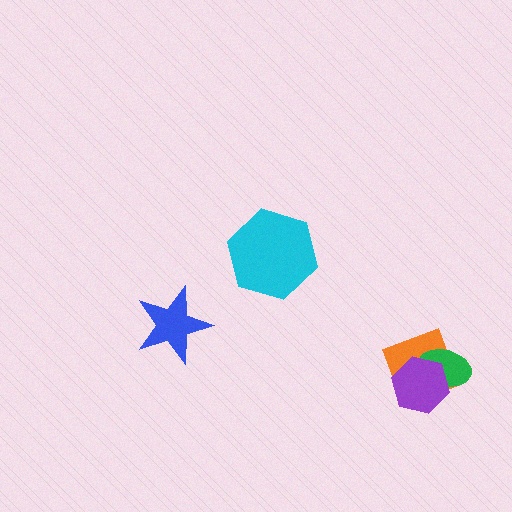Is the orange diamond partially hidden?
Yes, it is partially covered by another shape.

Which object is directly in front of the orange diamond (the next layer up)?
The green ellipse is directly in front of the orange diamond.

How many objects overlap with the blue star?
0 objects overlap with the blue star.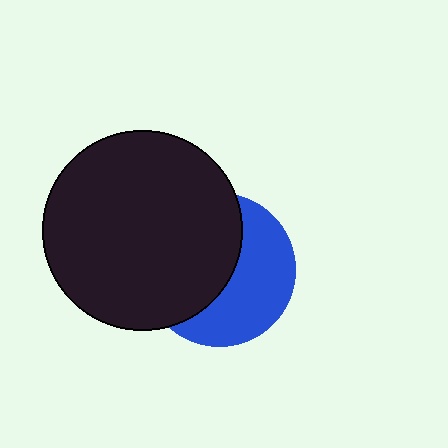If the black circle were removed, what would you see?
You would see the complete blue circle.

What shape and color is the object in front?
The object in front is a black circle.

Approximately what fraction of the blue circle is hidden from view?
Roughly 53% of the blue circle is hidden behind the black circle.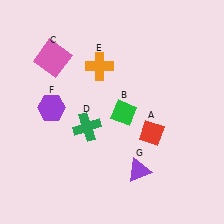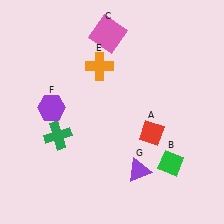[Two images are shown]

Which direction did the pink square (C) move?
The pink square (C) moved right.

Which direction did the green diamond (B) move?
The green diamond (B) moved down.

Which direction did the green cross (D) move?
The green cross (D) moved left.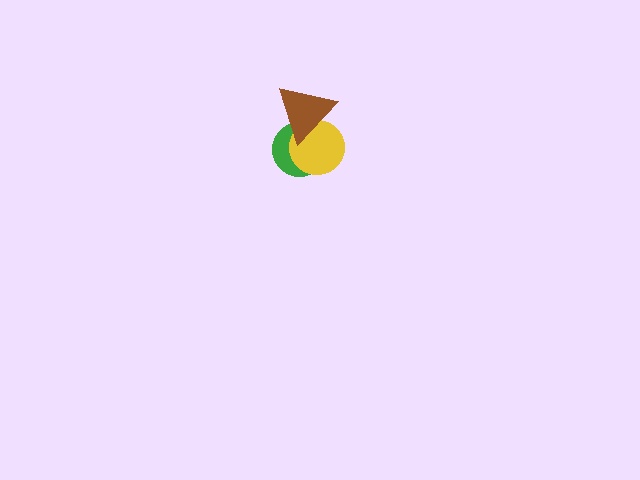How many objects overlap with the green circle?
2 objects overlap with the green circle.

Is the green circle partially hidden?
Yes, it is partially covered by another shape.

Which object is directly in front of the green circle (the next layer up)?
The yellow circle is directly in front of the green circle.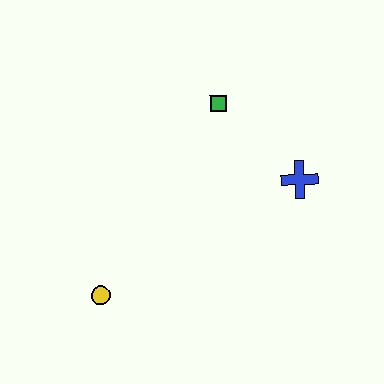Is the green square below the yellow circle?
No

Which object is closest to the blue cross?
The green square is closest to the blue cross.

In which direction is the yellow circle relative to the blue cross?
The yellow circle is to the left of the blue cross.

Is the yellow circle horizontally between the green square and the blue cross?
No